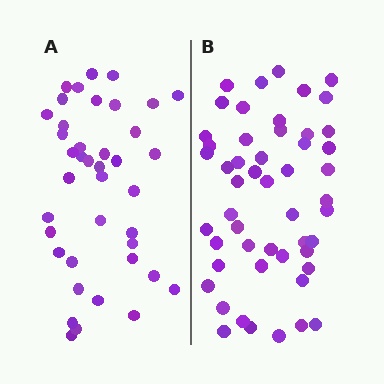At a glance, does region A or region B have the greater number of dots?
Region B (the right region) has more dots.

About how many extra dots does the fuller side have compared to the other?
Region B has roughly 12 or so more dots than region A.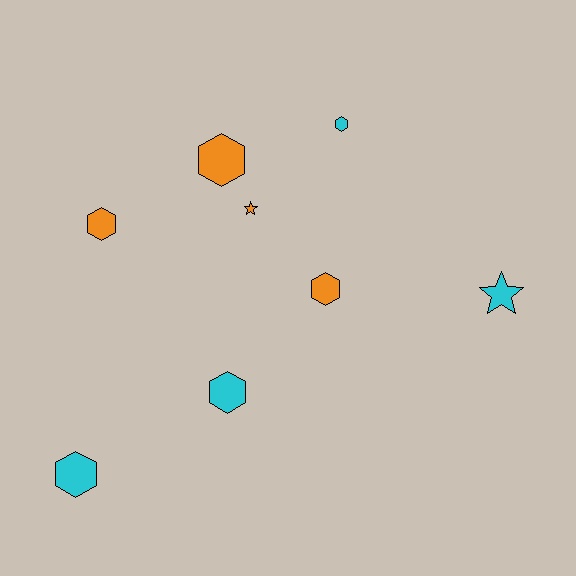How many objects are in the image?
There are 8 objects.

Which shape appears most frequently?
Hexagon, with 6 objects.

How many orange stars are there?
There is 1 orange star.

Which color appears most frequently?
Cyan, with 4 objects.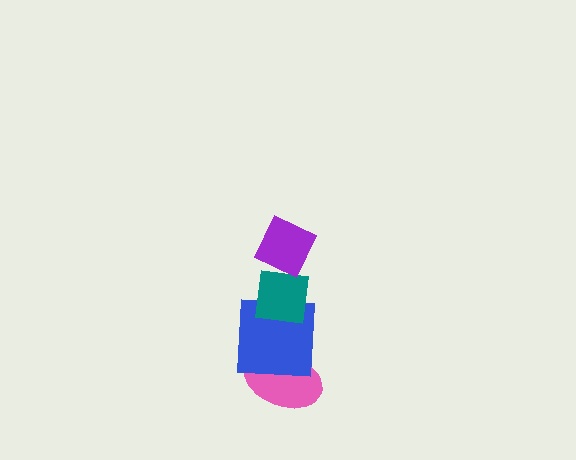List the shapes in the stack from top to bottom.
From top to bottom: the purple diamond, the teal square, the blue square, the pink ellipse.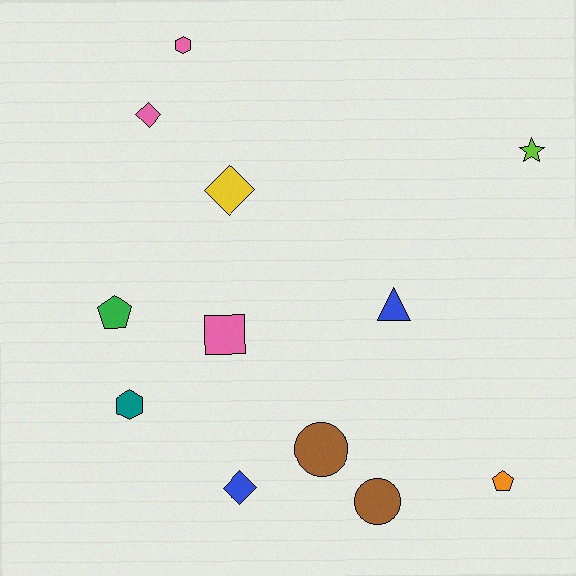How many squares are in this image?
There is 1 square.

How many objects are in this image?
There are 12 objects.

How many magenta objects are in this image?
There are no magenta objects.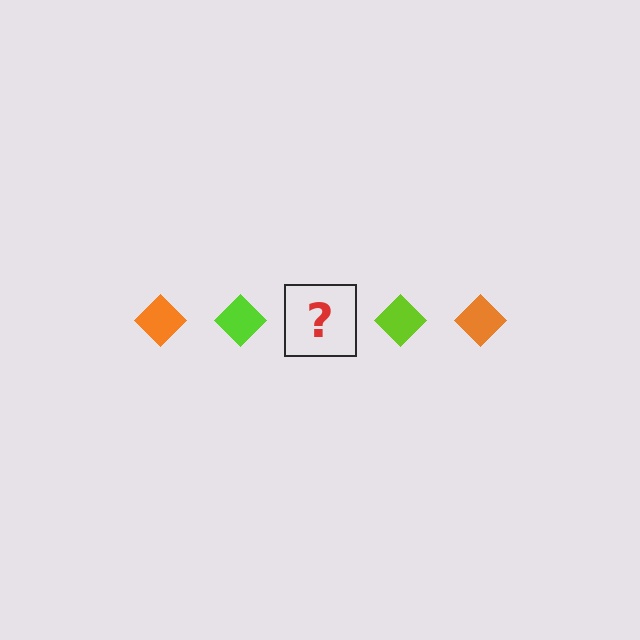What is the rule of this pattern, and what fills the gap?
The rule is that the pattern cycles through orange, lime diamonds. The gap should be filled with an orange diamond.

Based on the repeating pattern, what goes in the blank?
The blank should be an orange diamond.